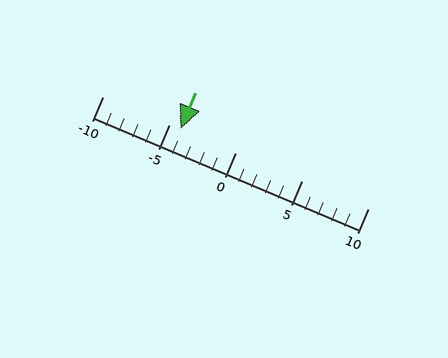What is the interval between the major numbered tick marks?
The major tick marks are spaced 5 units apart.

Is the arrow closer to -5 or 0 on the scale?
The arrow is closer to -5.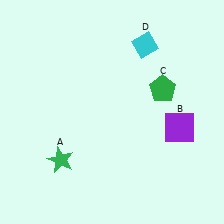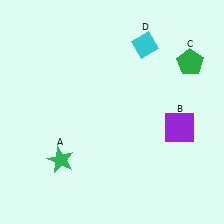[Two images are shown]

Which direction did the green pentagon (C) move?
The green pentagon (C) moved right.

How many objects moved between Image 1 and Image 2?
1 object moved between the two images.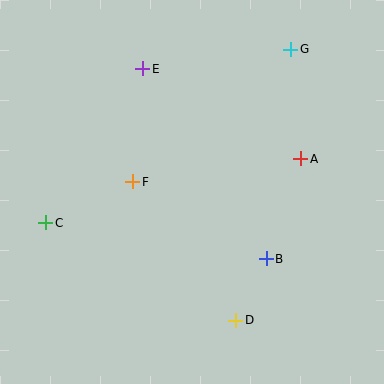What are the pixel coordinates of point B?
Point B is at (266, 259).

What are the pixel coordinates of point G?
Point G is at (291, 49).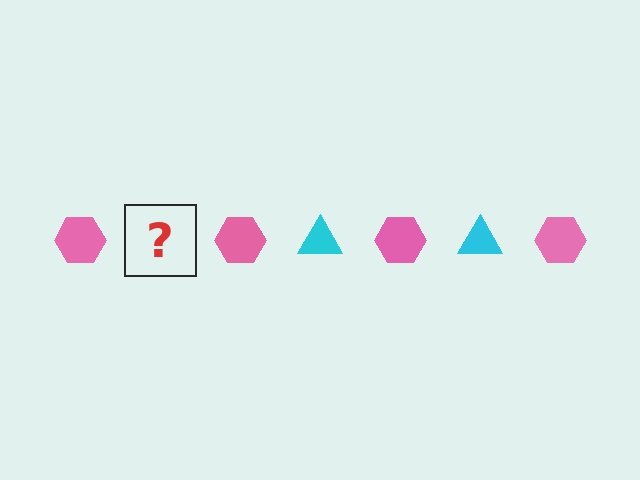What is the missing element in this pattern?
The missing element is a cyan triangle.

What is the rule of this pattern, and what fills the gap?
The rule is that the pattern alternates between pink hexagon and cyan triangle. The gap should be filled with a cyan triangle.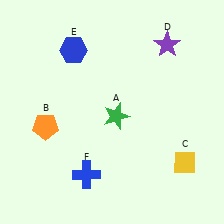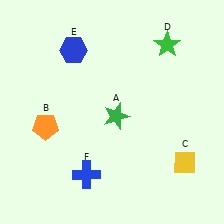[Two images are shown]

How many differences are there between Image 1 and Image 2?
There is 1 difference between the two images.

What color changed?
The star (D) changed from purple in Image 1 to green in Image 2.